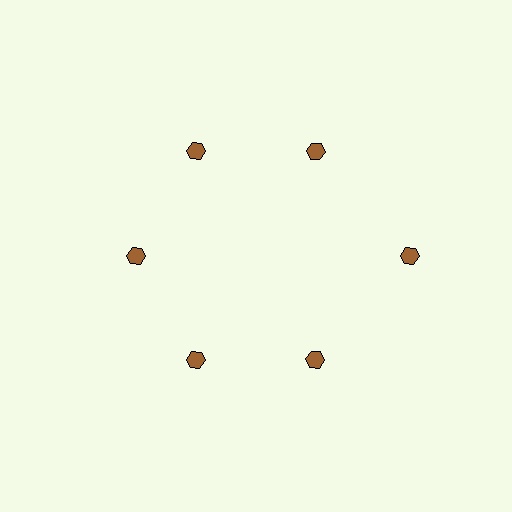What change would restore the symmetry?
The symmetry would be restored by moving it inward, back onto the ring so that all 6 hexagons sit at equal angles and equal distance from the center.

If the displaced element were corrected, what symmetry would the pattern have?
It would have 6-fold rotational symmetry — the pattern would map onto itself every 60 degrees.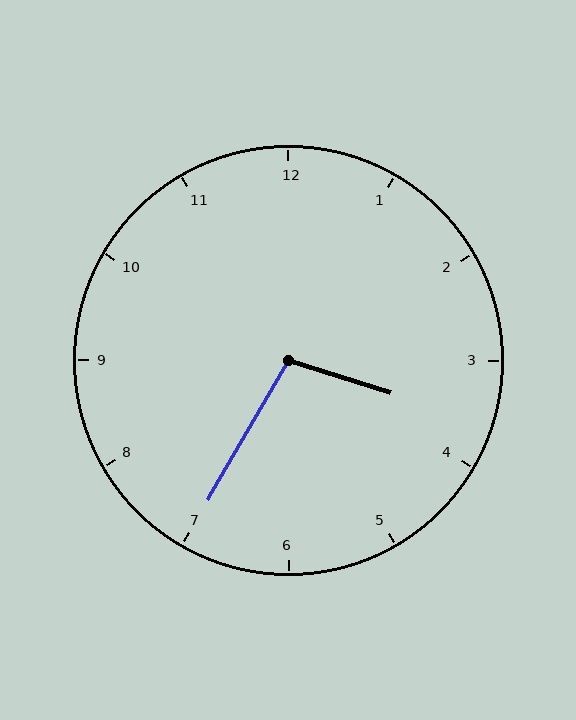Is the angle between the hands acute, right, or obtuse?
It is obtuse.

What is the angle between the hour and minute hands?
Approximately 102 degrees.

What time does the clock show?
3:35.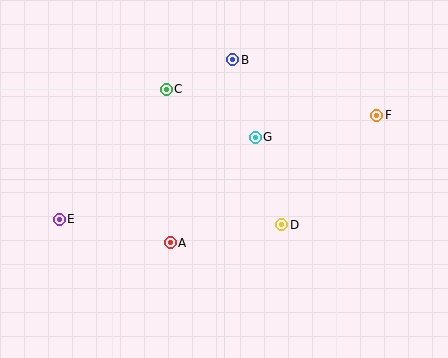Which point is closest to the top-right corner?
Point F is closest to the top-right corner.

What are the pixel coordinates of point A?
Point A is at (170, 243).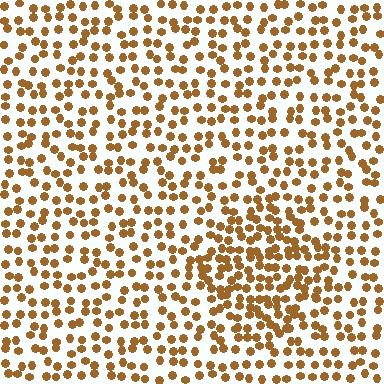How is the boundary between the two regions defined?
The boundary is defined by a change in element density (approximately 1.7x ratio). All elements are the same color, size, and shape.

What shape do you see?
I see a diamond.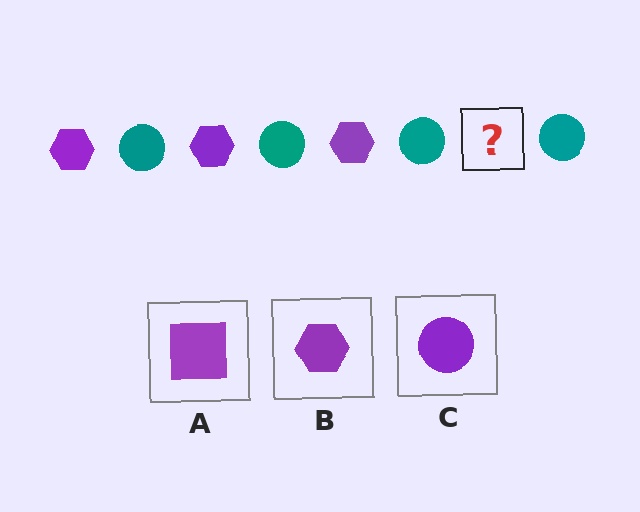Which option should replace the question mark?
Option B.